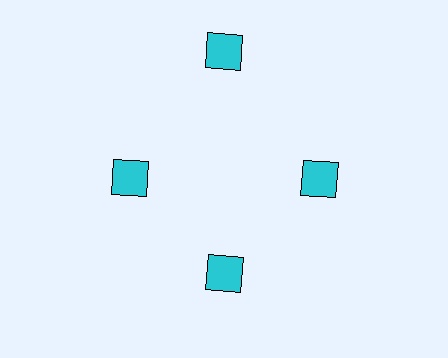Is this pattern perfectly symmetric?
No. The 4 cyan squares are arranged in a ring, but one element near the 12 o'clock position is pushed outward from the center, breaking the 4-fold rotational symmetry.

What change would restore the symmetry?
The symmetry would be restored by moving it inward, back onto the ring so that all 4 squares sit at equal angles and equal distance from the center.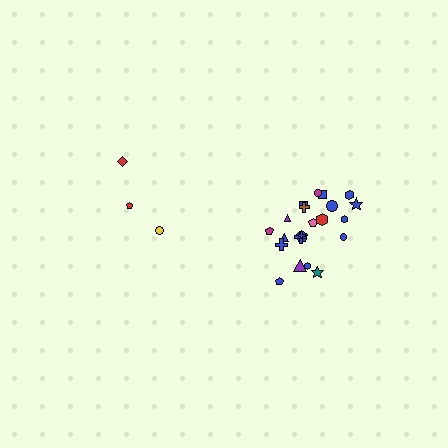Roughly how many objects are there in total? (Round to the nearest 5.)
Roughly 25 objects in total.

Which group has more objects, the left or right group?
The right group.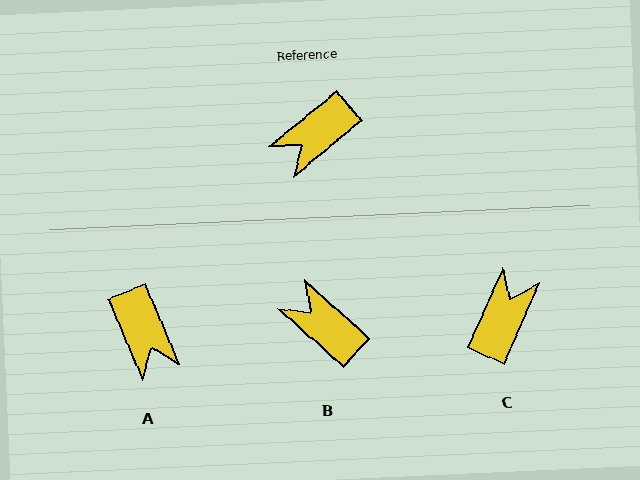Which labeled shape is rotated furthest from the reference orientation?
C, about 153 degrees away.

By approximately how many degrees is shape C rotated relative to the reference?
Approximately 153 degrees clockwise.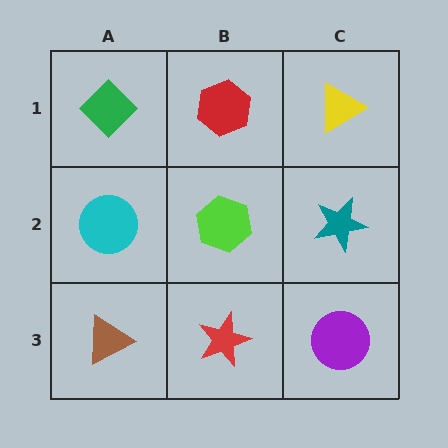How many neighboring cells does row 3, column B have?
3.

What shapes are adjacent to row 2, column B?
A red hexagon (row 1, column B), a red star (row 3, column B), a cyan circle (row 2, column A), a teal star (row 2, column C).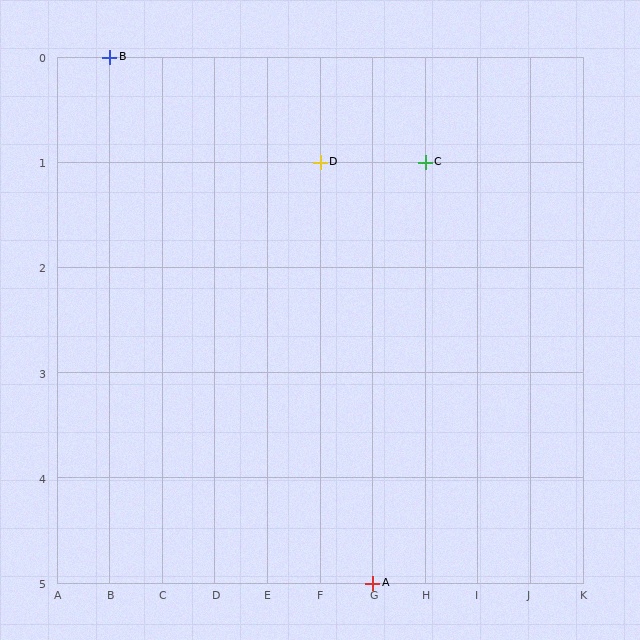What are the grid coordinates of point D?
Point D is at grid coordinates (F, 1).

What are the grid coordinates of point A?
Point A is at grid coordinates (G, 5).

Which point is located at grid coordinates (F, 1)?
Point D is at (F, 1).